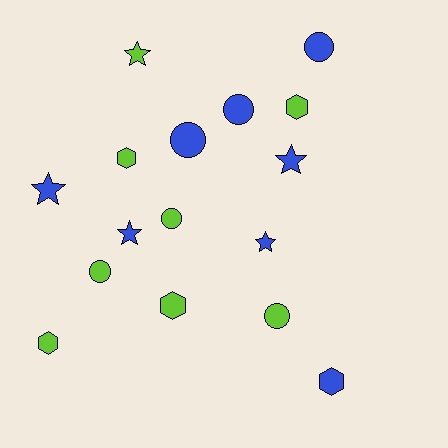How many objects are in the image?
There are 16 objects.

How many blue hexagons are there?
There is 1 blue hexagon.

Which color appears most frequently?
Blue, with 8 objects.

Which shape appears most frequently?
Circle, with 6 objects.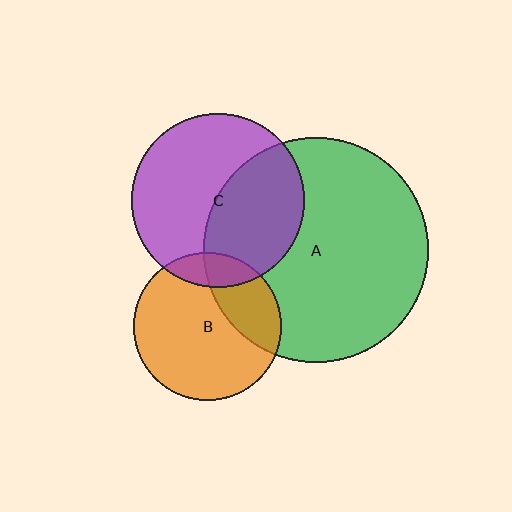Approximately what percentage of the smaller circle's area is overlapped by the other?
Approximately 15%.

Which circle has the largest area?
Circle A (green).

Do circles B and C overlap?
Yes.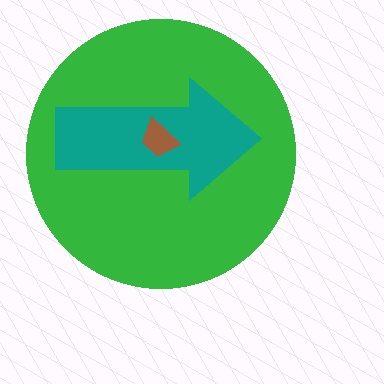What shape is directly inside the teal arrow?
The brown trapezoid.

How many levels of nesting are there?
3.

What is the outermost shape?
The green circle.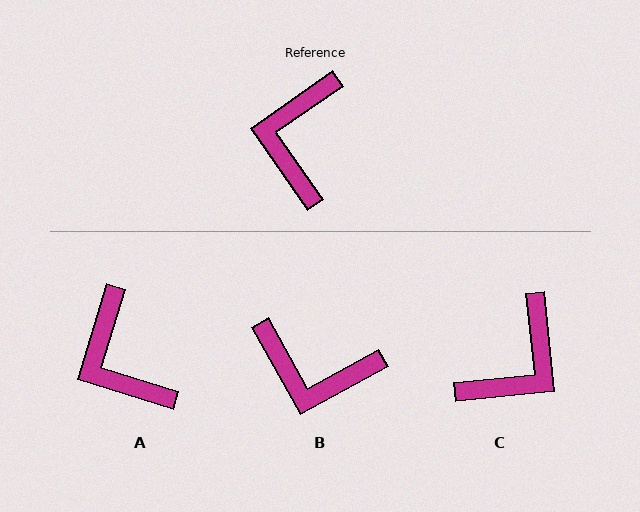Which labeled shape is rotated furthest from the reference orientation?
C, about 151 degrees away.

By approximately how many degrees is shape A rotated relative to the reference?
Approximately 38 degrees counter-clockwise.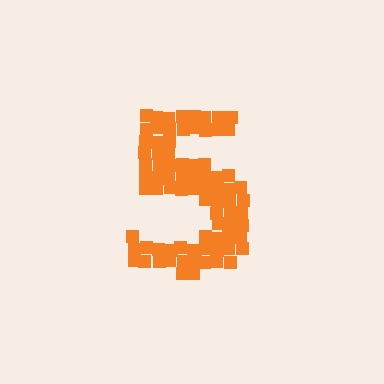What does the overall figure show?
The overall figure shows the digit 5.